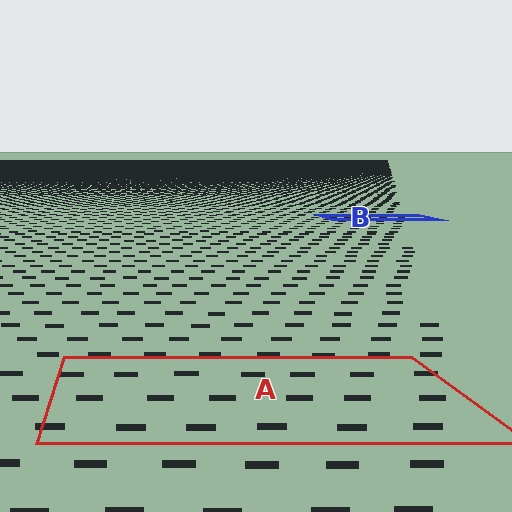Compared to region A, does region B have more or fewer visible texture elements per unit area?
Region B has more texture elements per unit area — they are packed more densely because it is farther away.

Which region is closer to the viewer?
Region A is closer. The texture elements there are larger and more spread out.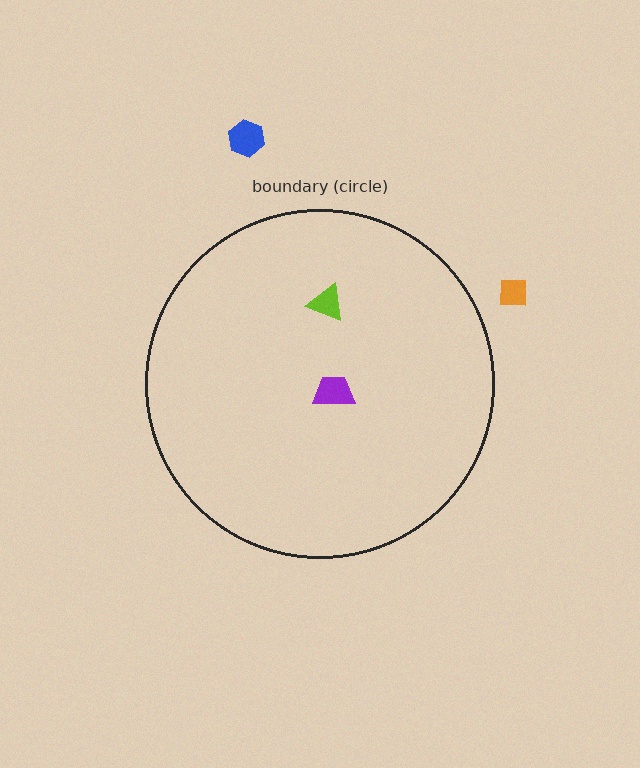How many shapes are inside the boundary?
2 inside, 2 outside.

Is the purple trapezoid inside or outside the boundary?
Inside.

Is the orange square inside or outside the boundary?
Outside.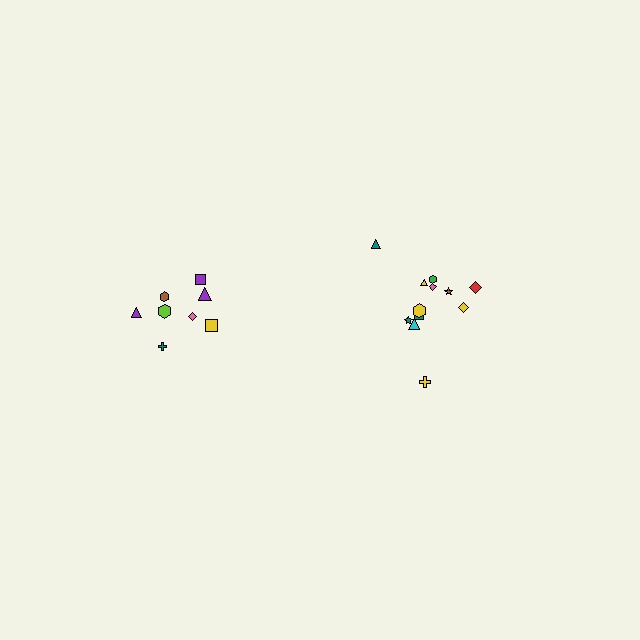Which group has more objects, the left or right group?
The right group.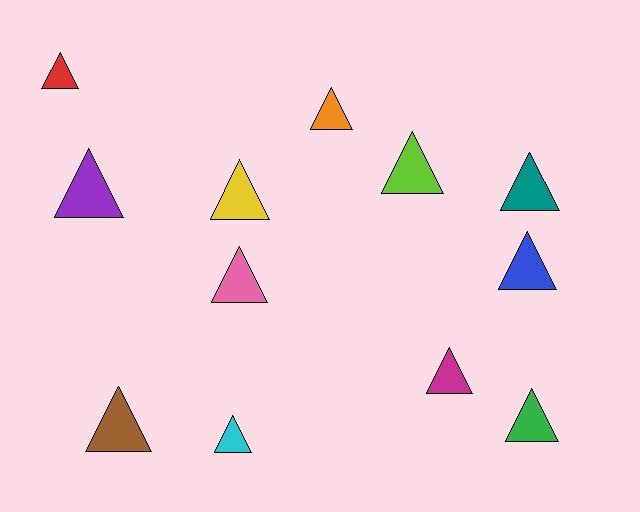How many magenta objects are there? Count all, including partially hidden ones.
There is 1 magenta object.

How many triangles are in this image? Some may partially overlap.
There are 12 triangles.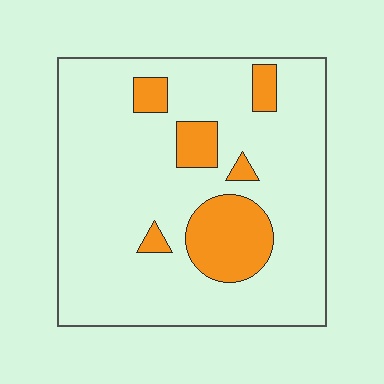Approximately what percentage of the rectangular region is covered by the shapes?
Approximately 15%.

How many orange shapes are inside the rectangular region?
6.